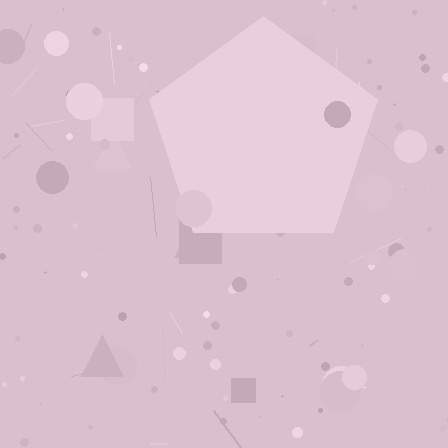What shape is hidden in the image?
A pentagon is hidden in the image.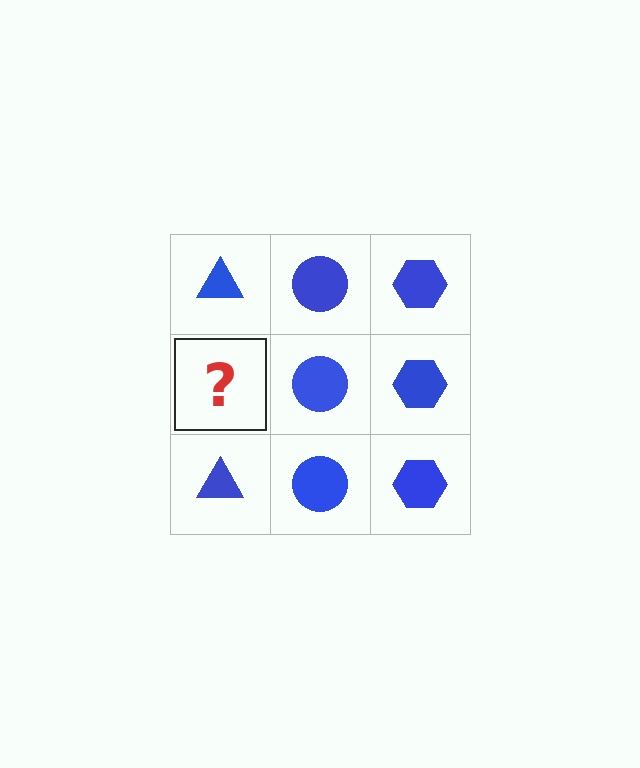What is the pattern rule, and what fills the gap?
The rule is that each column has a consistent shape. The gap should be filled with a blue triangle.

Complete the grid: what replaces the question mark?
The question mark should be replaced with a blue triangle.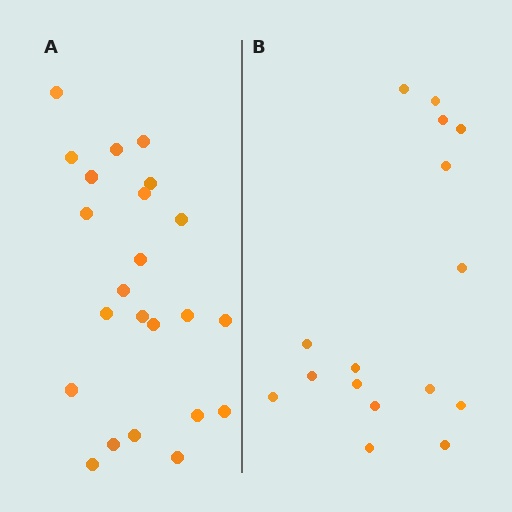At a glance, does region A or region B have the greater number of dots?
Region A (the left region) has more dots.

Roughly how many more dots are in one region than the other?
Region A has roughly 8 or so more dots than region B.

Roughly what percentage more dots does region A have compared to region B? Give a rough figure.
About 45% more.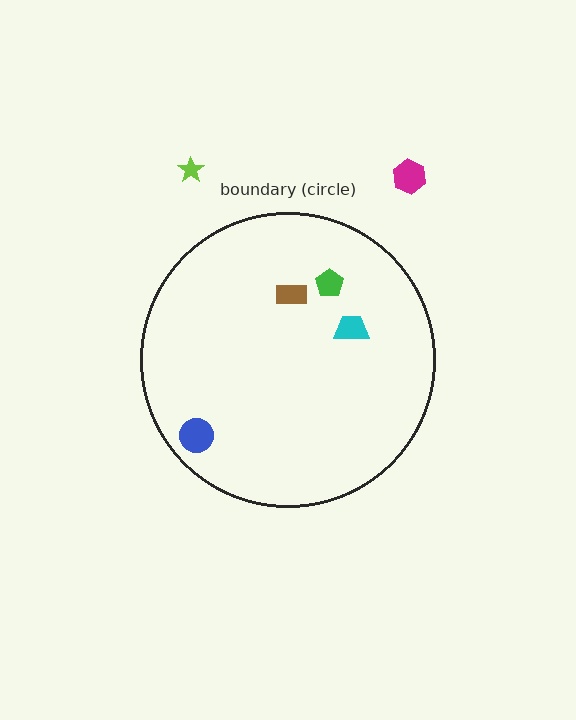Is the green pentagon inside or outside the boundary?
Inside.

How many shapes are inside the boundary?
4 inside, 2 outside.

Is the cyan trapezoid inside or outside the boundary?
Inside.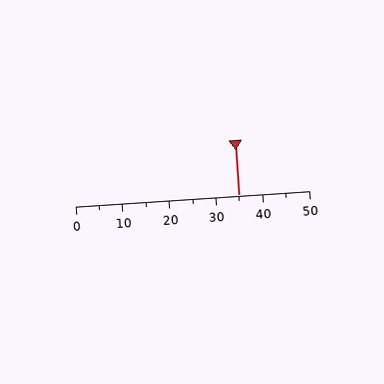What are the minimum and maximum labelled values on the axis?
The axis runs from 0 to 50.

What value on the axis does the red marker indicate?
The marker indicates approximately 35.